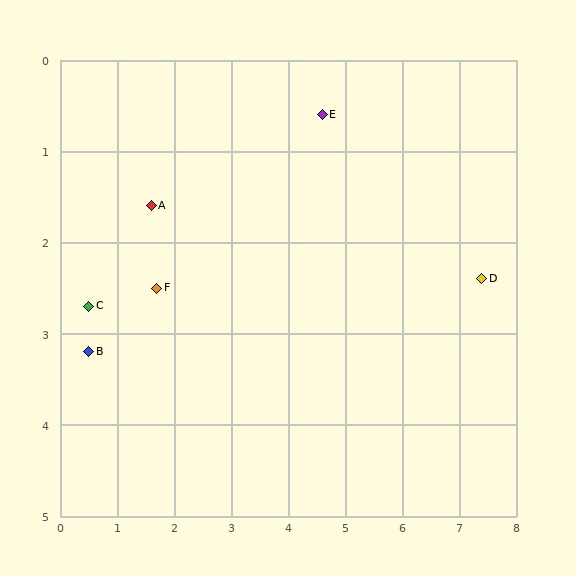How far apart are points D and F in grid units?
Points D and F are about 5.7 grid units apart.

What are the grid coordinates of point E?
Point E is at approximately (4.6, 0.6).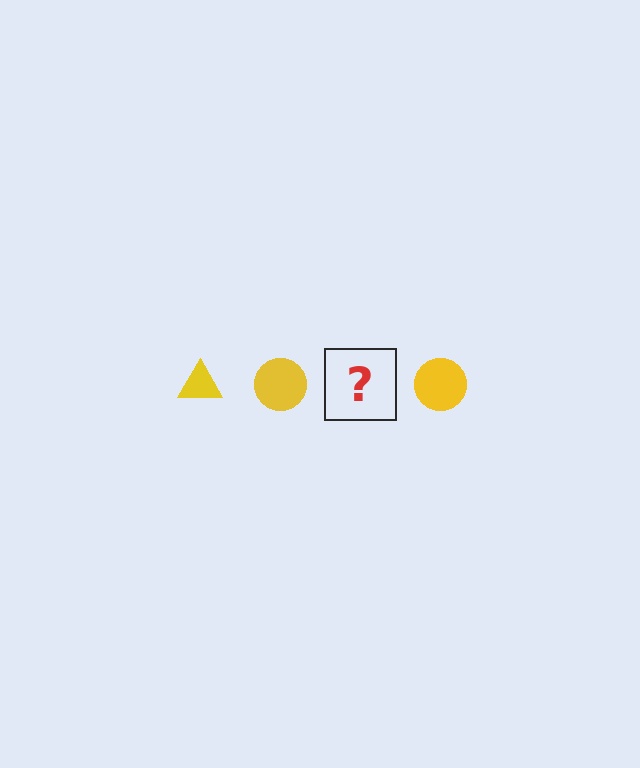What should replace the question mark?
The question mark should be replaced with a yellow triangle.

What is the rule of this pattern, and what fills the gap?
The rule is that the pattern cycles through triangle, circle shapes in yellow. The gap should be filled with a yellow triangle.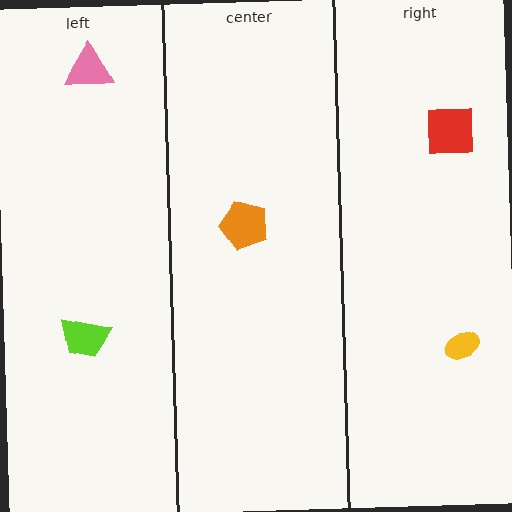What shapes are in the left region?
The lime trapezoid, the pink triangle.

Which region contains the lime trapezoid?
The left region.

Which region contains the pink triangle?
The left region.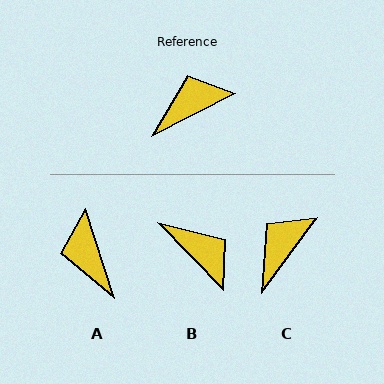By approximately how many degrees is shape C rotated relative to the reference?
Approximately 27 degrees counter-clockwise.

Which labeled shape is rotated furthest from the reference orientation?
A, about 81 degrees away.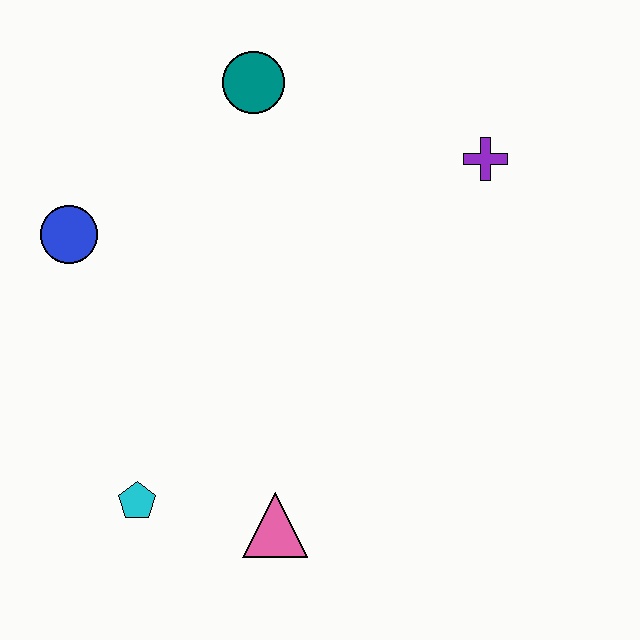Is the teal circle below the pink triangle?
No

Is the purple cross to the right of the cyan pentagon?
Yes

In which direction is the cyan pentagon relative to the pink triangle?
The cyan pentagon is to the left of the pink triangle.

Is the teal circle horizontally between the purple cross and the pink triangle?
No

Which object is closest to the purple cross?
The teal circle is closest to the purple cross.